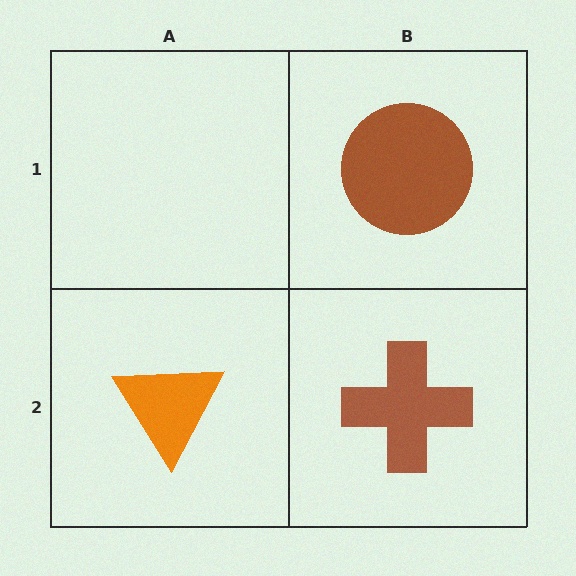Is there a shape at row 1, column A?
No, that cell is empty.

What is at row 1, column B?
A brown circle.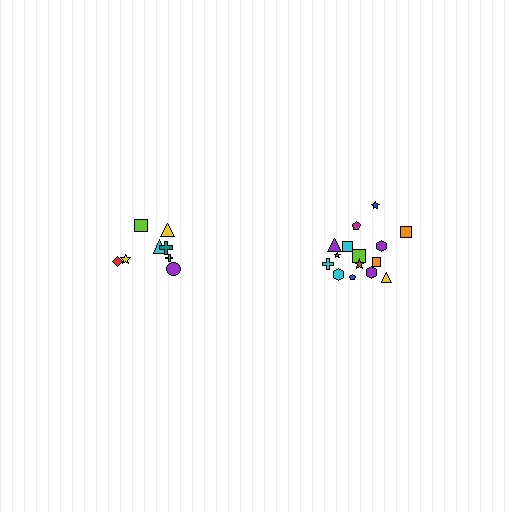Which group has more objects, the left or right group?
The right group.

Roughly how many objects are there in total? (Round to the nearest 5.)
Roughly 25 objects in total.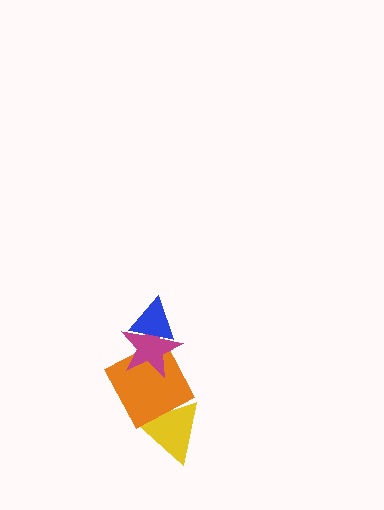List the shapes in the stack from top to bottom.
From top to bottom: the blue triangle, the magenta star, the orange square, the yellow triangle.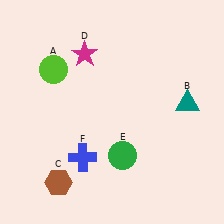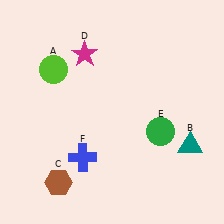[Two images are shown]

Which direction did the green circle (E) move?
The green circle (E) moved right.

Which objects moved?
The objects that moved are: the teal triangle (B), the green circle (E).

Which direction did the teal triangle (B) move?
The teal triangle (B) moved down.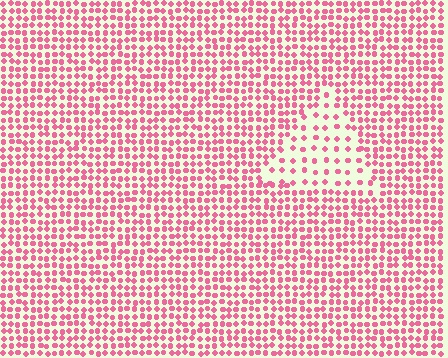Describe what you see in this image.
The image contains small pink elements arranged at two different densities. A triangle-shaped region is visible where the elements are less densely packed than the surrounding area.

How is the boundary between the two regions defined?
The boundary is defined by a change in element density (approximately 2.3x ratio). All elements are the same color, size, and shape.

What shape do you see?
I see a triangle.